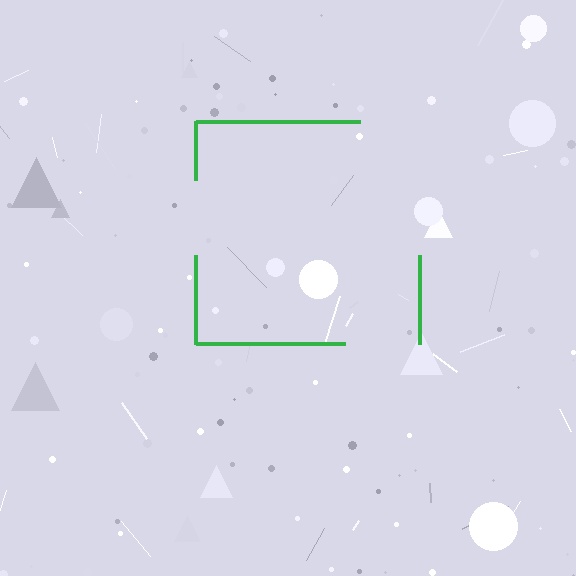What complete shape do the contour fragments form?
The contour fragments form a square.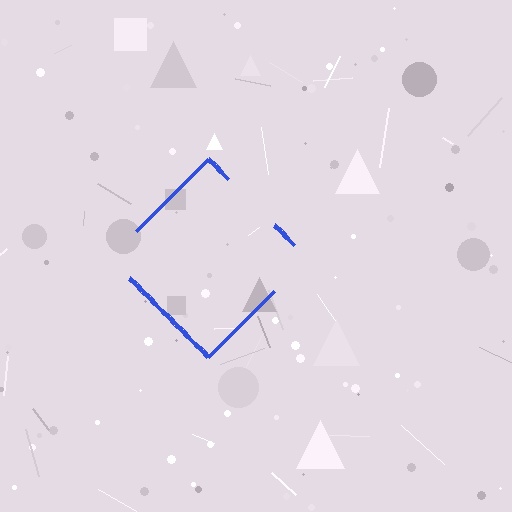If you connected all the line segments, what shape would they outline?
They would outline a diamond.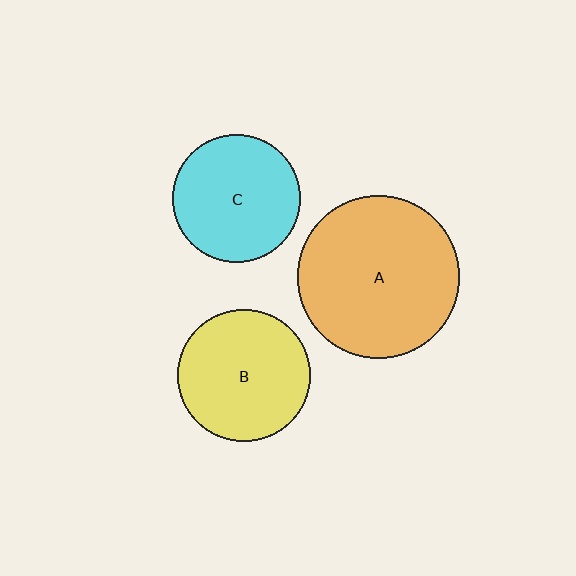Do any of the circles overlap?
No, none of the circles overlap.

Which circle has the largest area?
Circle A (orange).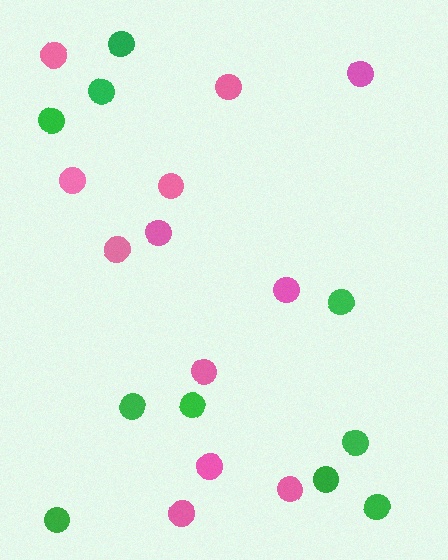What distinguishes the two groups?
There are 2 groups: one group of pink circles (12) and one group of green circles (10).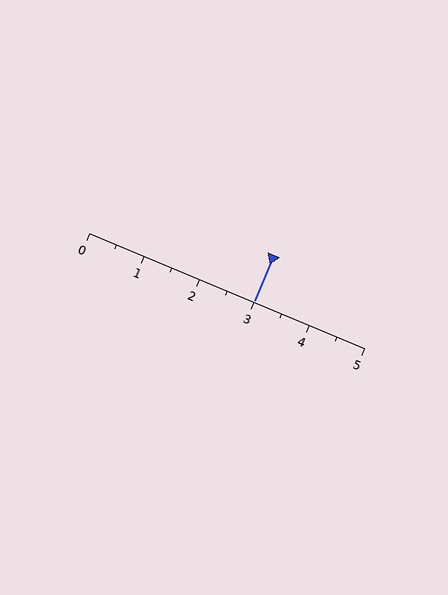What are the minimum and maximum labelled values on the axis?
The axis runs from 0 to 5.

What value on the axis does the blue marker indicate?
The marker indicates approximately 3.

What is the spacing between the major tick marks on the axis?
The major ticks are spaced 1 apart.